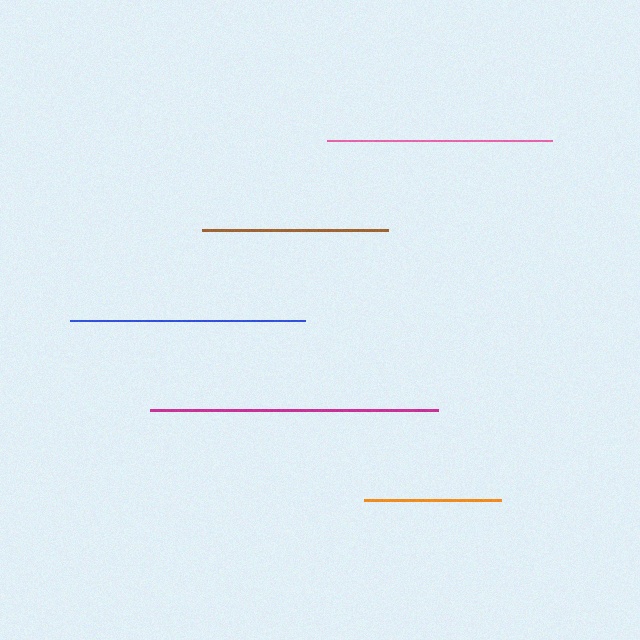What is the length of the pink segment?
The pink segment is approximately 225 pixels long.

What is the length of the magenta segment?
The magenta segment is approximately 288 pixels long.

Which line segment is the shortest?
The orange line is the shortest at approximately 137 pixels.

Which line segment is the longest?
The magenta line is the longest at approximately 288 pixels.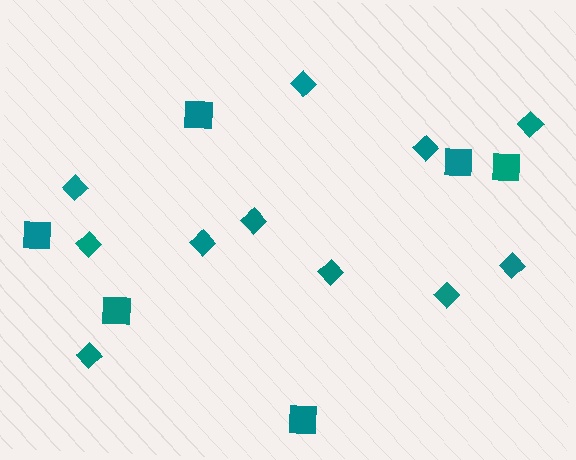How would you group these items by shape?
There are 2 groups: one group of squares (6) and one group of diamonds (11).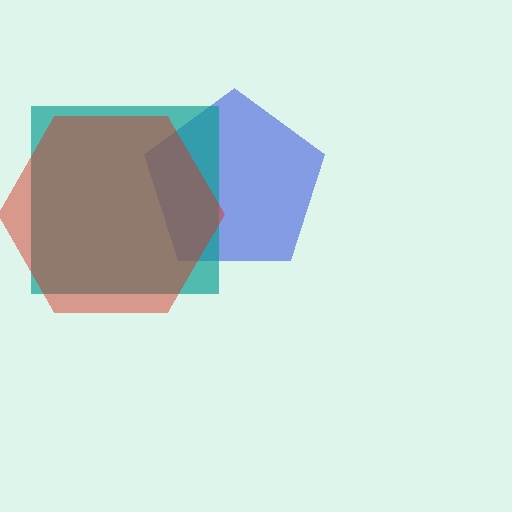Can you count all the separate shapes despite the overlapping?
Yes, there are 3 separate shapes.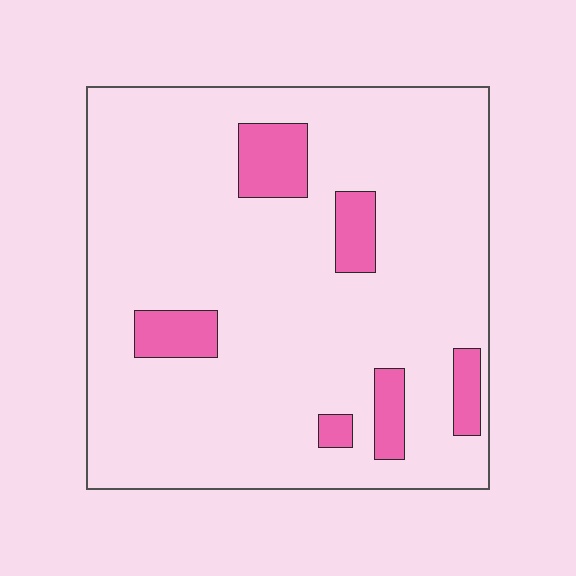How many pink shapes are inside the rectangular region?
6.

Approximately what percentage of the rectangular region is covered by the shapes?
Approximately 10%.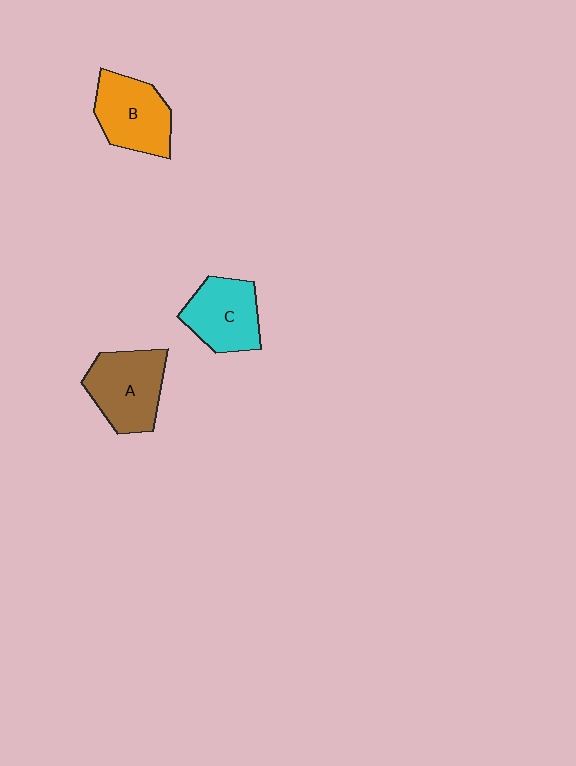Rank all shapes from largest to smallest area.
From largest to smallest: A (brown), B (orange), C (cyan).